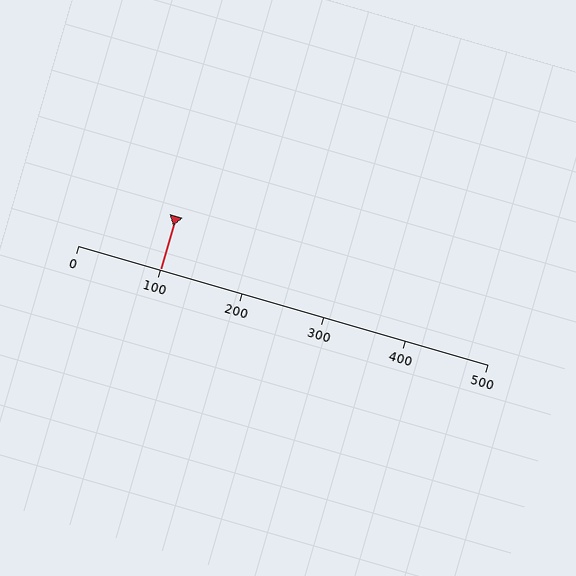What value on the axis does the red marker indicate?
The marker indicates approximately 100.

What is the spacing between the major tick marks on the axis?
The major ticks are spaced 100 apart.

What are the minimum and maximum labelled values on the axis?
The axis runs from 0 to 500.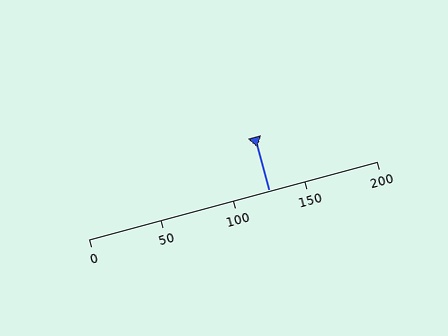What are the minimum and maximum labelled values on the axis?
The axis runs from 0 to 200.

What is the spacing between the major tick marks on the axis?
The major ticks are spaced 50 apart.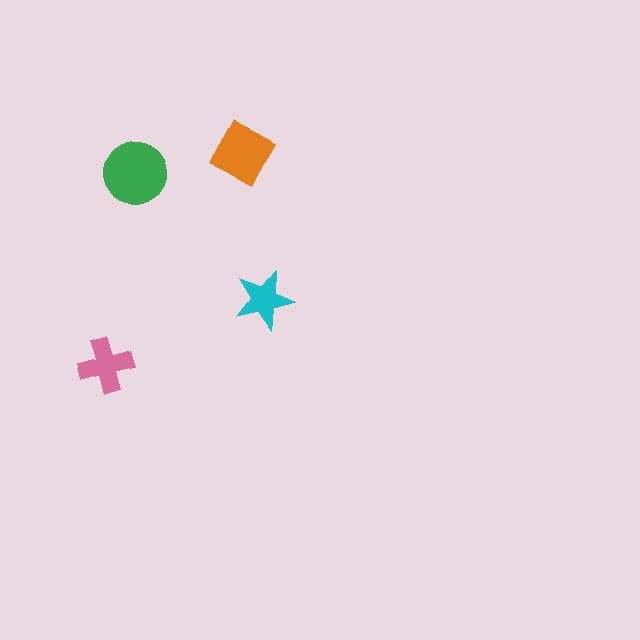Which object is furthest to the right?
The cyan star is rightmost.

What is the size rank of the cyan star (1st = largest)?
4th.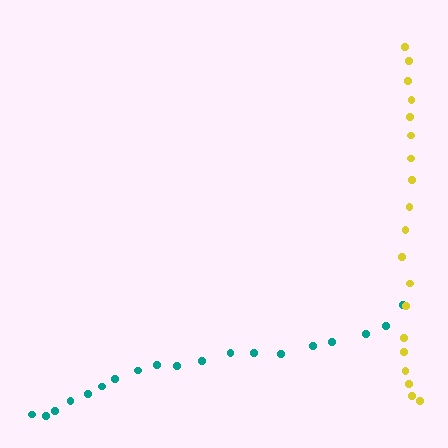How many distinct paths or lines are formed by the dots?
There are 2 distinct paths.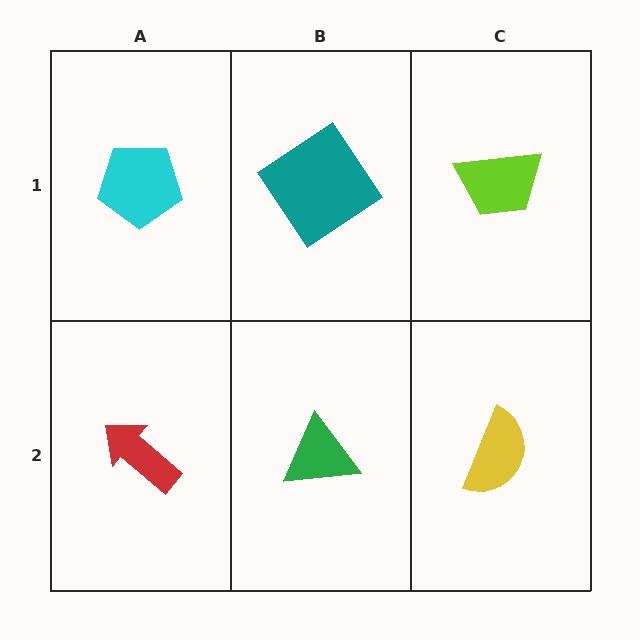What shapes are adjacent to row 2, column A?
A cyan pentagon (row 1, column A), a green triangle (row 2, column B).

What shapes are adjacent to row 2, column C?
A lime trapezoid (row 1, column C), a green triangle (row 2, column B).